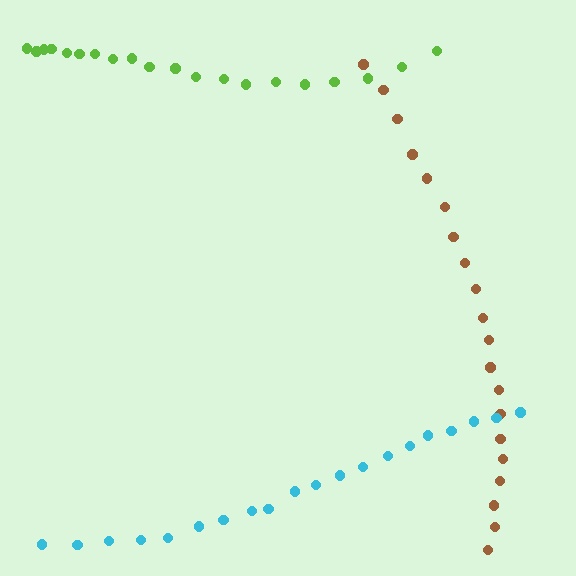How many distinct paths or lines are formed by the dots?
There are 3 distinct paths.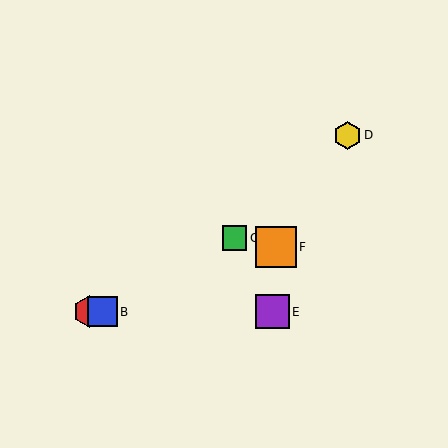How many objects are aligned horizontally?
3 objects (A, B, E) are aligned horizontally.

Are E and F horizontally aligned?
No, E is at y≈312 and F is at y≈247.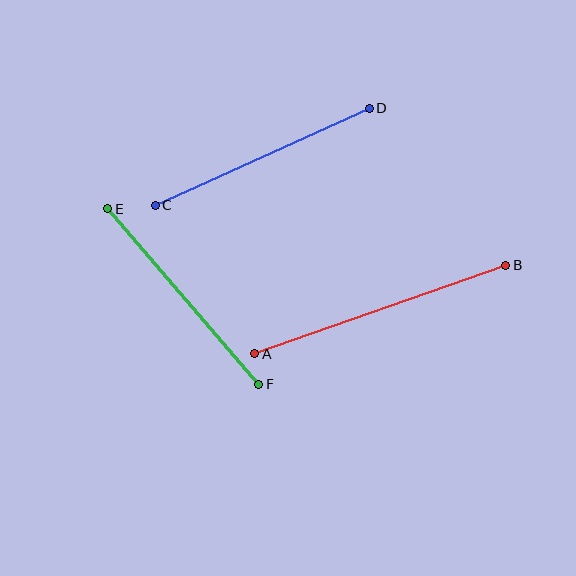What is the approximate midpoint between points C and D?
The midpoint is at approximately (262, 157) pixels.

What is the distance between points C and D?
The distance is approximately 235 pixels.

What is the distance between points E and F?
The distance is approximately 231 pixels.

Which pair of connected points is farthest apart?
Points A and B are farthest apart.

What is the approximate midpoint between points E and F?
The midpoint is at approximately (183, 297) pixels.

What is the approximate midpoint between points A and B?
The midpoint is at approximately (380, 310) pixels.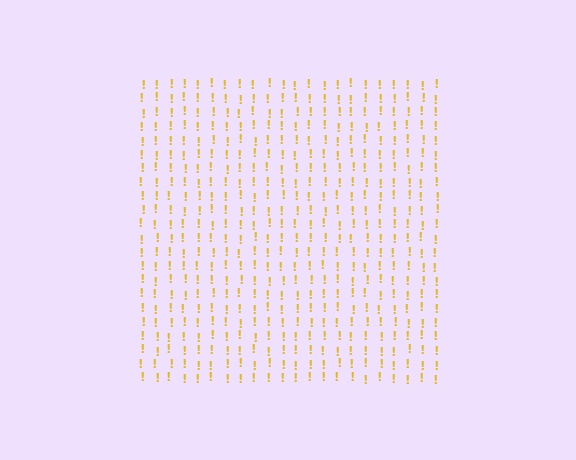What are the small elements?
The small elements are exclamation marks.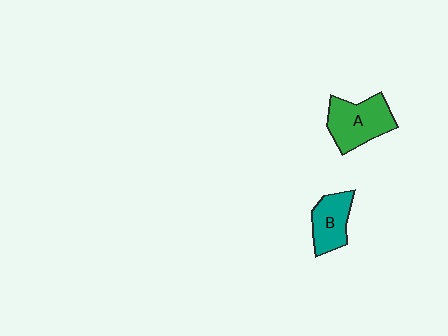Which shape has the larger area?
Shape A (green).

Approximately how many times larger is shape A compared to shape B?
Approximately 1.4 times.